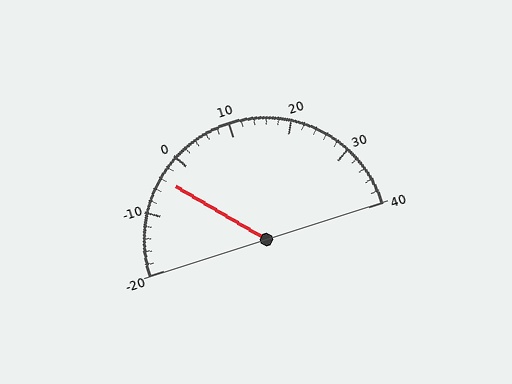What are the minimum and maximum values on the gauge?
The gauge ranges from -20 to 40.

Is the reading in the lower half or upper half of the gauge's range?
The reading is in the lower half of the range (-20 to 40).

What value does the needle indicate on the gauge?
The needle indicates approximately -4.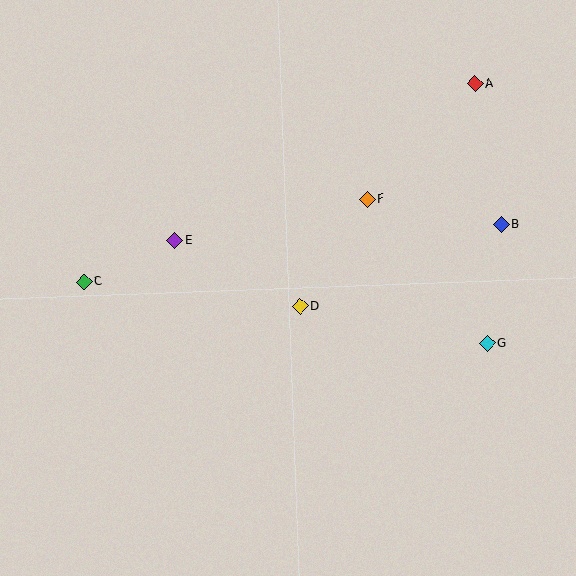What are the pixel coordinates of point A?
Point A is at (475, 84).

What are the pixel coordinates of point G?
Point G is at (487, 344).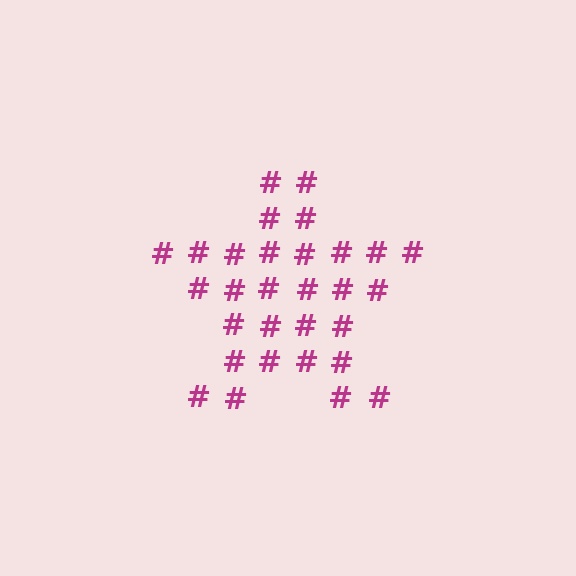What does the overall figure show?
The overall figure shows a star.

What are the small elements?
The small elements are hash symbols.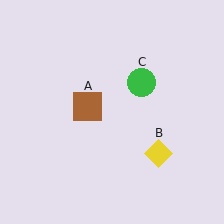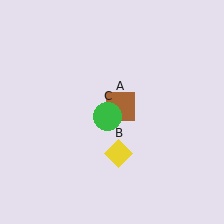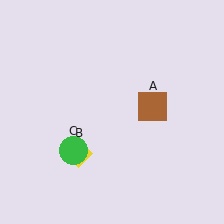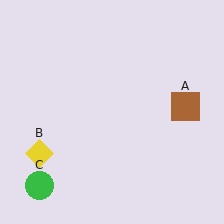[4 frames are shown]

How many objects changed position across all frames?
3 objects changed position: brown square (object A), yellow diamond (object B), green circle (object C).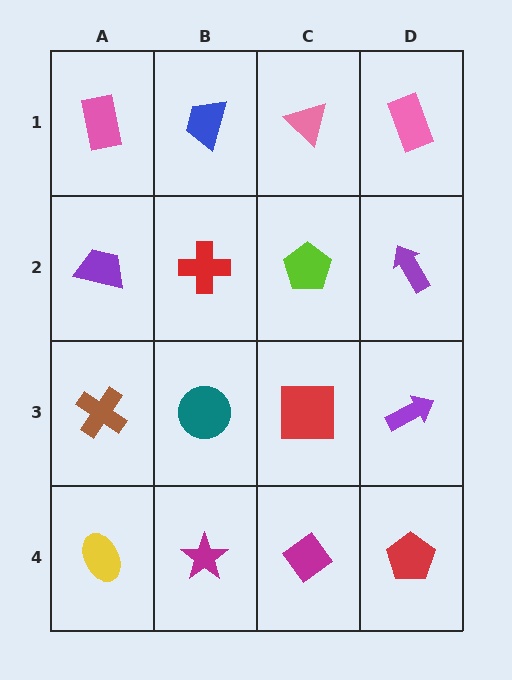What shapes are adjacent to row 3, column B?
A red cross (row 2, column B), a magenta star (row 4, column B), a brown cross (row 3, column A), a red square (row 3, column C).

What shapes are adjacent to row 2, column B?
A blue trapezoid (row 1, column B), a teal circle (row 3, column B), a purple trapezoid (row 2, column A), a lime pentagon (row 2, column C).